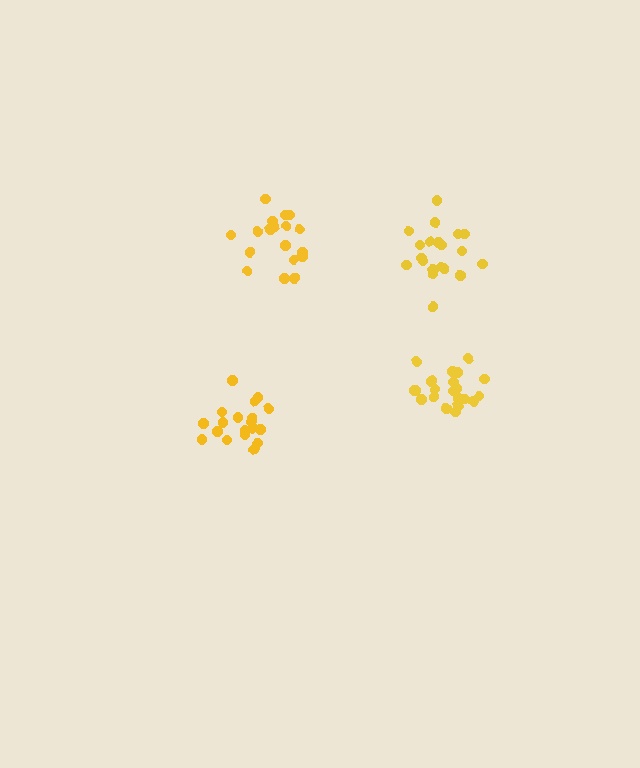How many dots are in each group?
Group 1: 21 dots, Group 2: 19 dots, Group 3: 20 dots, Group 4: 20 dots (80 total).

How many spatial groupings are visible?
There are 4 spatial groupings.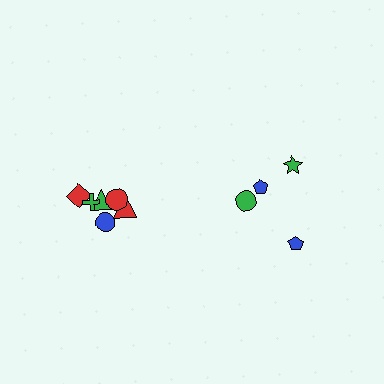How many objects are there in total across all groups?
There are 10 objects.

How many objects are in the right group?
There are 4 objects.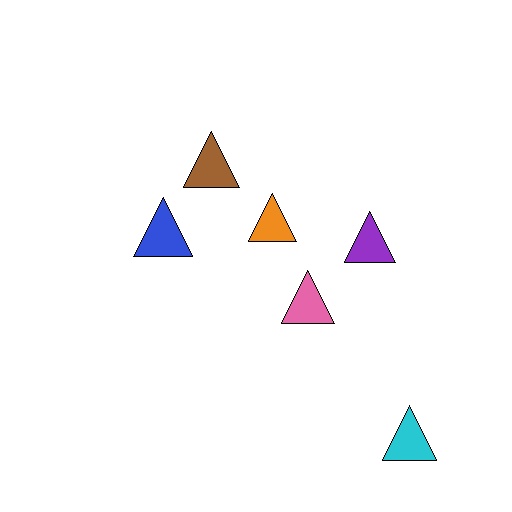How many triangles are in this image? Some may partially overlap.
There are 6 triangles.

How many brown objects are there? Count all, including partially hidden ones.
There is 1 brown object.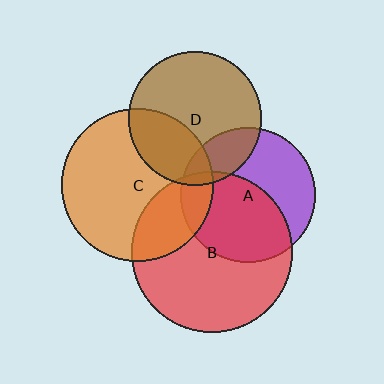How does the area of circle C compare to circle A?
Approximately 1.3 times.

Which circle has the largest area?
Circle B (red).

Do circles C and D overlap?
Yes.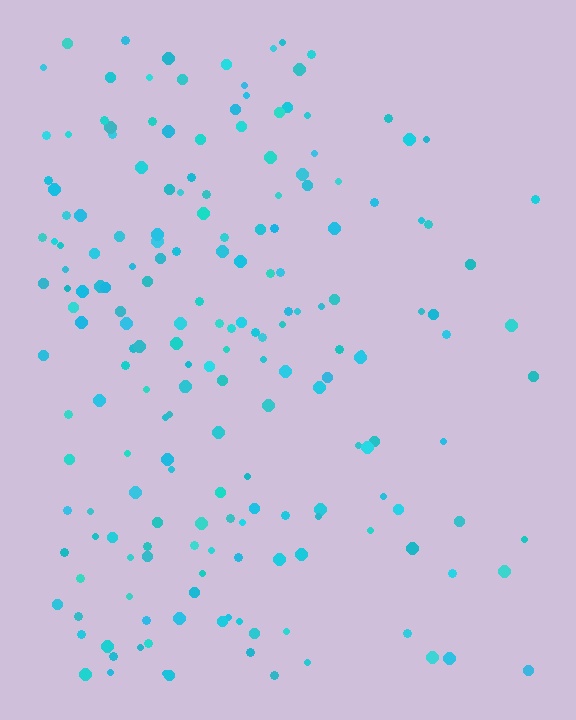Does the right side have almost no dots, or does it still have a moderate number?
Still a moderate number, just noticeably fewer than the left.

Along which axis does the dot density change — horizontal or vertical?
Horizontal.